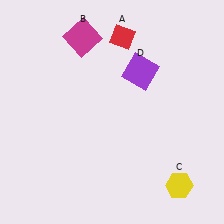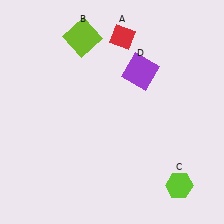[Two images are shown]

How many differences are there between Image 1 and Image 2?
There are 2 differences between the two images.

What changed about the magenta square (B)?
In Image 1, B is magenta. In Image 2, it changed to lime.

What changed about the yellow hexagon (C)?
In Image 1, C is yellow. In Image 2, it changed to lime.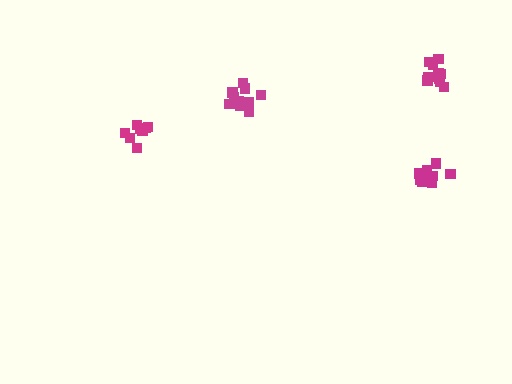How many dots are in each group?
Group 1: 10 dots, Group 2: 9 dots, Group 3: 8 dots, Group 4: 13 dots (40 total).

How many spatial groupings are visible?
There are 4 spatial groupings.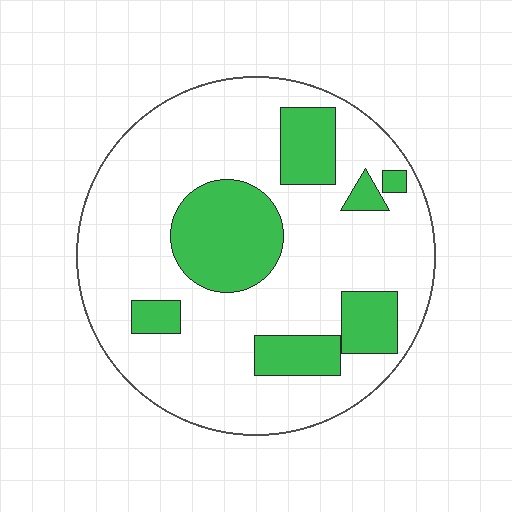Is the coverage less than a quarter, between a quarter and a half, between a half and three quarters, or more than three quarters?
Less than a quarter.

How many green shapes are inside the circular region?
7.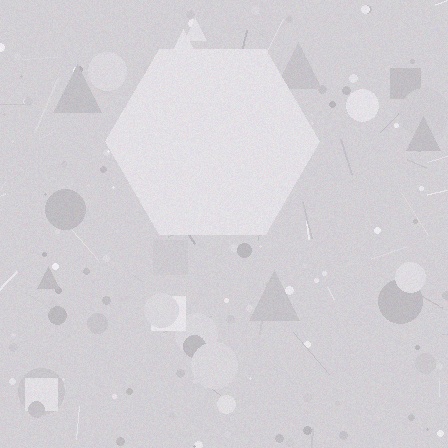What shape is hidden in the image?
A hexagon is hidden in the image.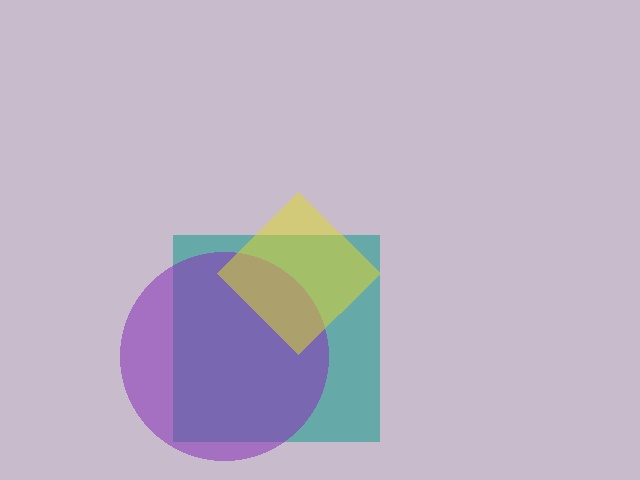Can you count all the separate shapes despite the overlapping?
Yes, there are 3 separate shapes.